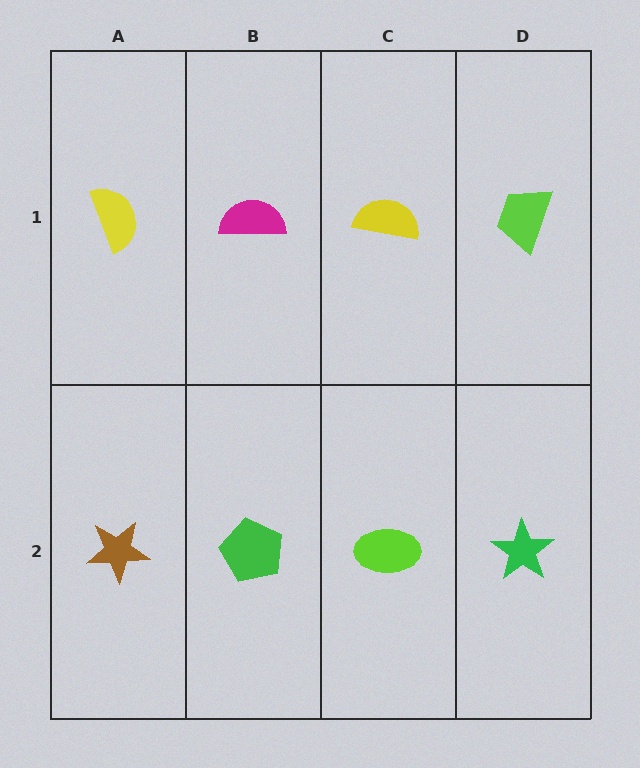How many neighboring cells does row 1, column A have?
2.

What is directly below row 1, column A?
A brown star.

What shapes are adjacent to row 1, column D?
A green star (row 2, column D), a yellow semicircle (row 1, column C).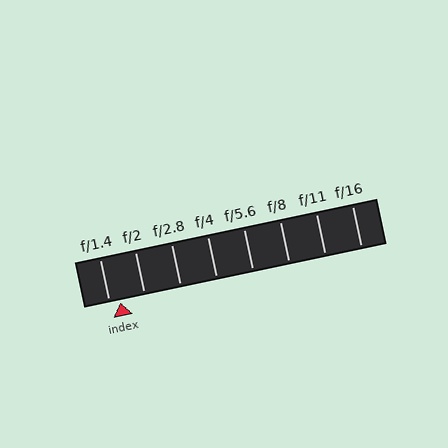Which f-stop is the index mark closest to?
The index mark is closest to f/1.4.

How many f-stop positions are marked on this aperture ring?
There are 8 f-stop positions marked.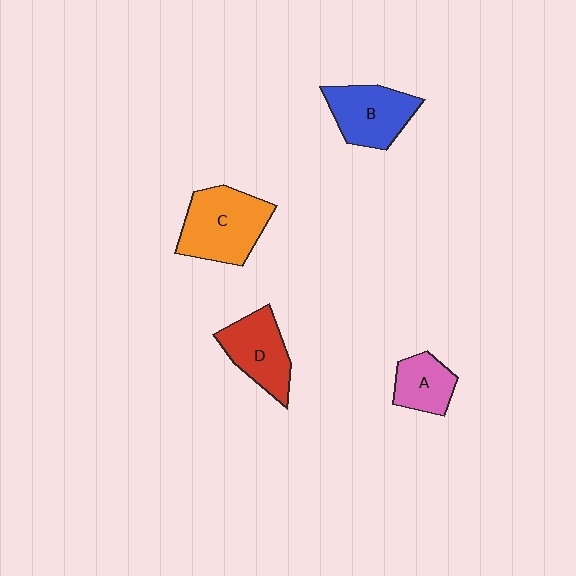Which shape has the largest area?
Shape C (orange).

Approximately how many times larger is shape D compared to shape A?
Approximately 1.4 times.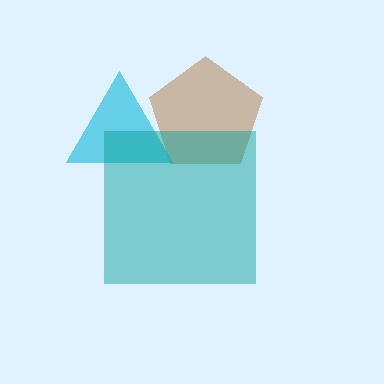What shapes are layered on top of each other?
The layered shapes are: a brown pentagon, a cyan triangle, a teal square.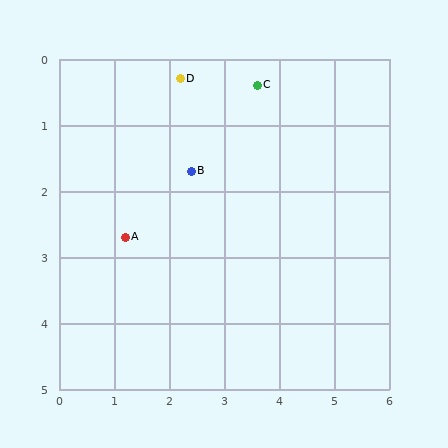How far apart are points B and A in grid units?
Points B and A are about 1.6 grid units apart.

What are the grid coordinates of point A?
Point A is at approximately (1.2, 2.7).